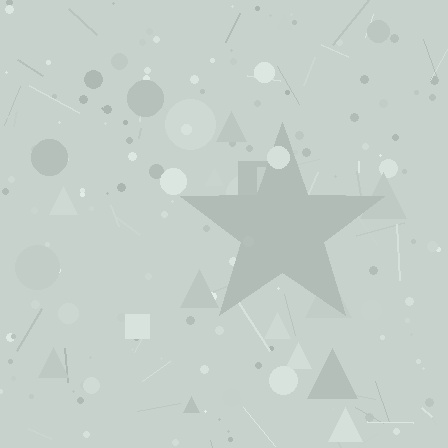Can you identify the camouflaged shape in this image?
The camouflaged shape is a star.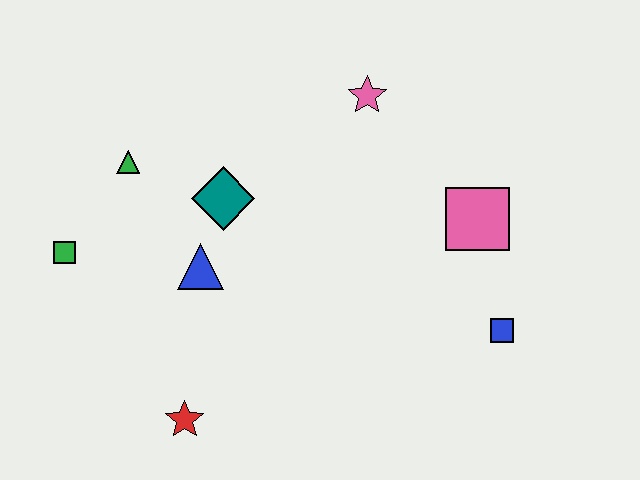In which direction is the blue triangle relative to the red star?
The blue triangle is above the red star.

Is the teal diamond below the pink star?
Yes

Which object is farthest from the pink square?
The green square is farthest from the pink square.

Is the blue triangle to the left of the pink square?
Yes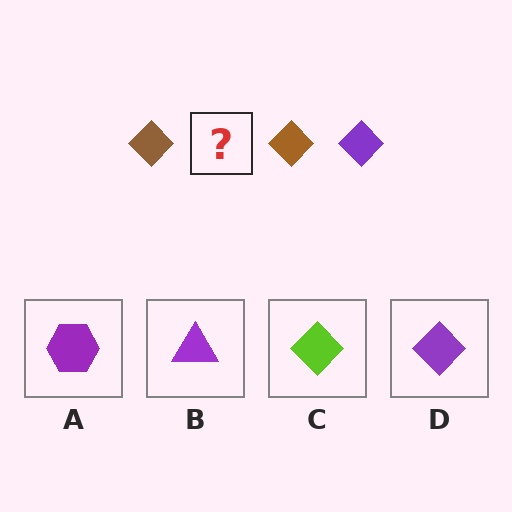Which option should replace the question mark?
Option D.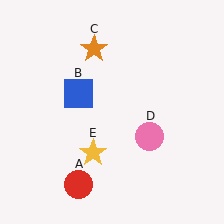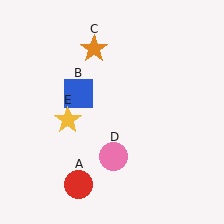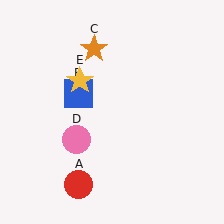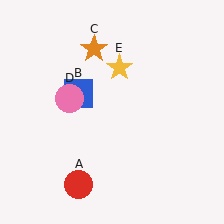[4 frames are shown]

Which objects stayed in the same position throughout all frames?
Red circle (object A) and blue square (object B) and orange star (object C) remained stationary.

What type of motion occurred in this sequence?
The pink circle (object D), yellow star (object E) rotated clockwise around the center of the scene.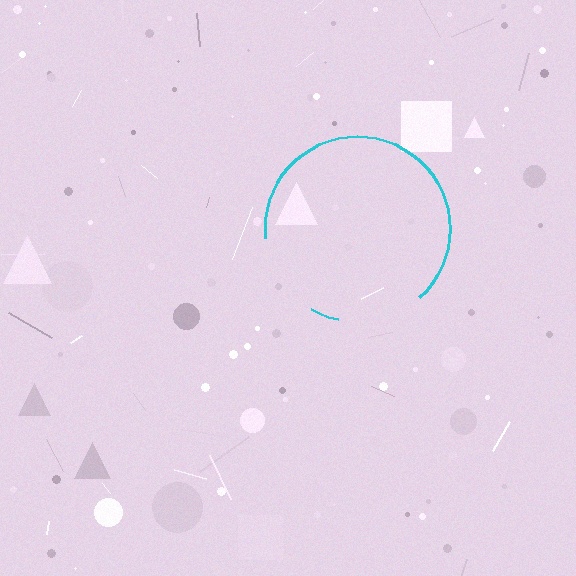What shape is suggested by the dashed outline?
The dashed outline suggests a circle.